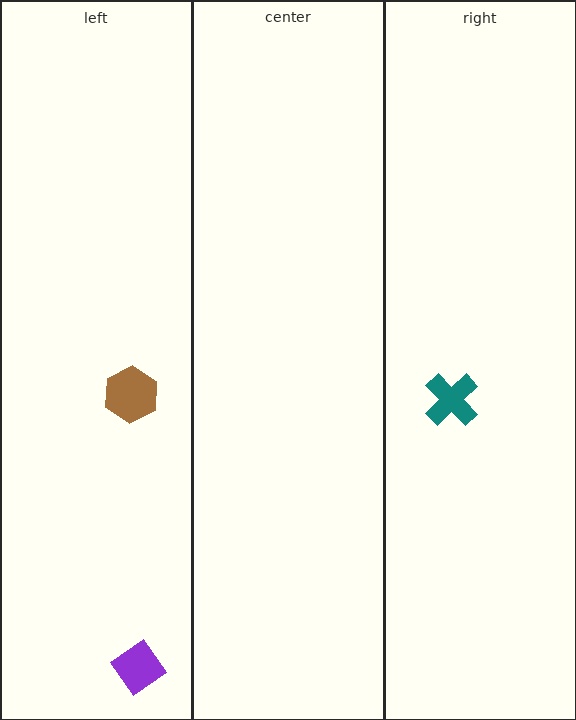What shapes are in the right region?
The teal cross.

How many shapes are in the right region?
1.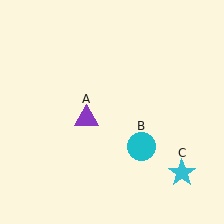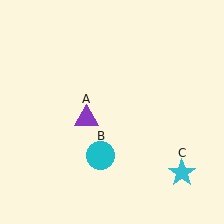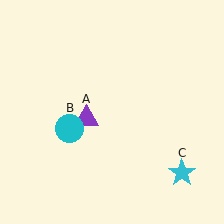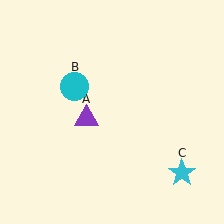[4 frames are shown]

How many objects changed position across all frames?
1 object changed position: cyan circle (object B).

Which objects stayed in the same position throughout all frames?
Purple triangle (object A) and cyan star (object C) remained stationary.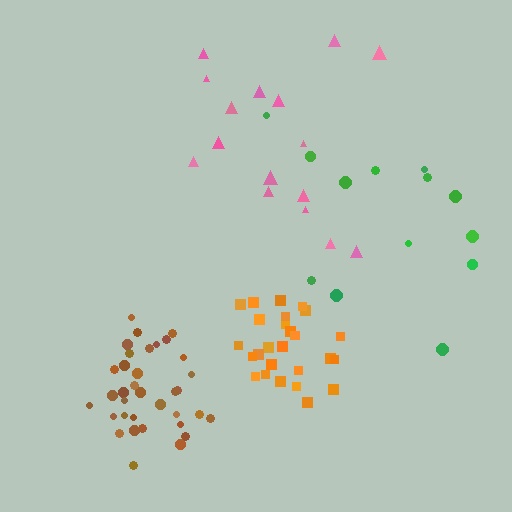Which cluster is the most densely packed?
Orange.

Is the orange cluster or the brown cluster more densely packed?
Orange.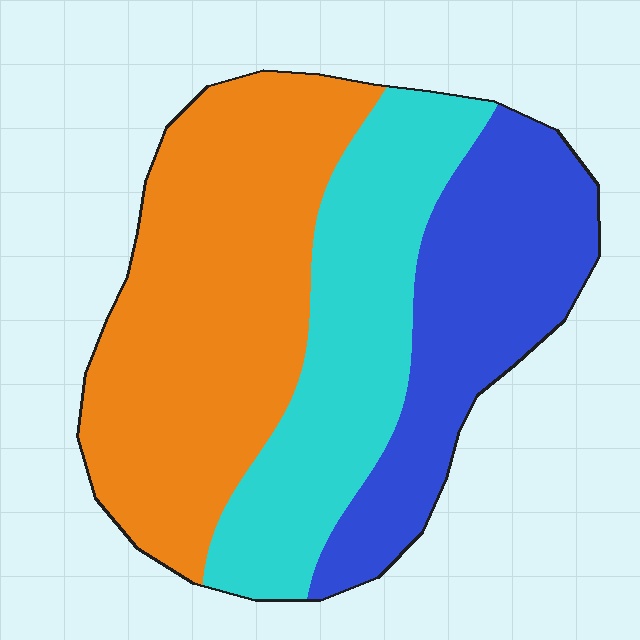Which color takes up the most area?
Orange, at roughly 45%.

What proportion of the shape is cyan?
Cyan covers roughly 30% of the shape.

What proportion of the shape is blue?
Blue covers about 25% of the shape.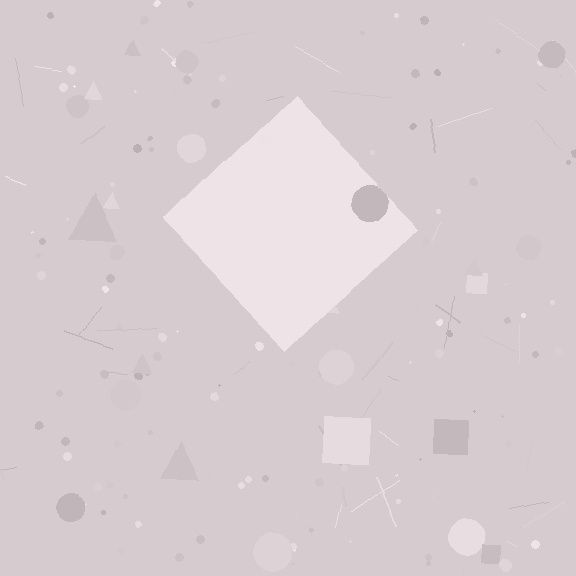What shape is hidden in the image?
A diamond is hidden in the image.